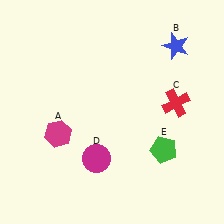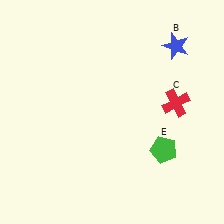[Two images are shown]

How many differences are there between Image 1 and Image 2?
There are 2 differences between the two images.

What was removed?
The magenta hexagon (A), the magenta circle (D) were removed in Image 2.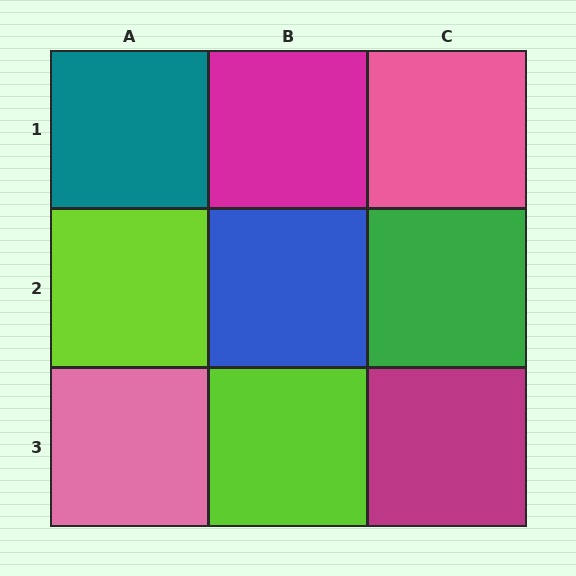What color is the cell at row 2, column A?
Lime.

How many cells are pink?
2 cells are pink.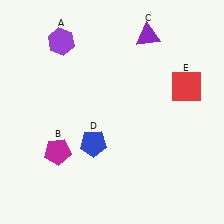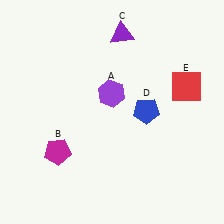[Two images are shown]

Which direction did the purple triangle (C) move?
The purple triangle (C) moved left.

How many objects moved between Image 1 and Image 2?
3 objects moved between the two images.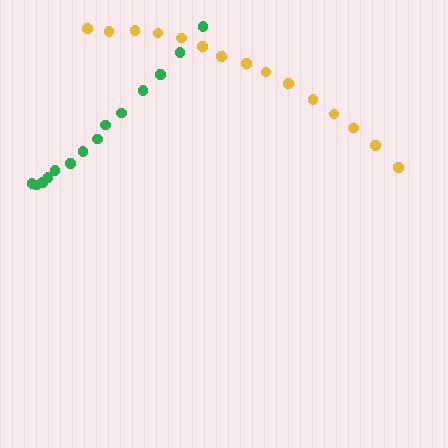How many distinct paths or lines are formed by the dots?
There are 2 distinct paths.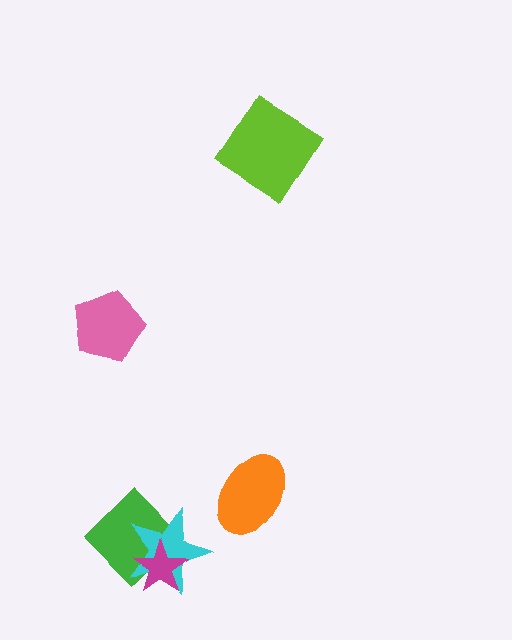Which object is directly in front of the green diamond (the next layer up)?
The cyan star is directly in front of the green diamond.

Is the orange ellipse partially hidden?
No, no other shape covers it.